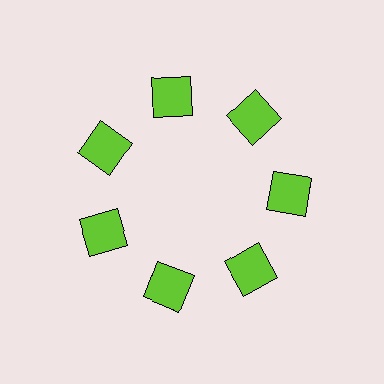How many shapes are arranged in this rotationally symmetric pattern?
There are 7 shapes, arranged in 7 groups of 1.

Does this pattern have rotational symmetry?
Yes, this pattern has 7-fold rotational symmetry. It looks the same after rotating 51 degrees around the center.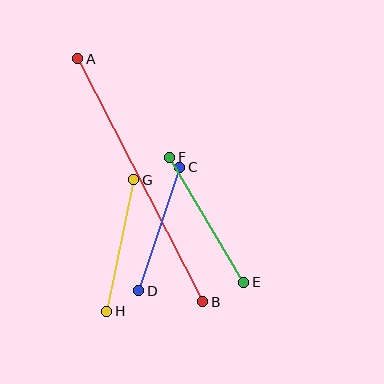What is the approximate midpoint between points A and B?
The midpoint is at approximately (140, 180) pixels.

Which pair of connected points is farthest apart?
Points A and B are farthest apart.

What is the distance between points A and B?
The distance is approximately 273 pixels.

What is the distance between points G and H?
The distance is approximately 134 pixels.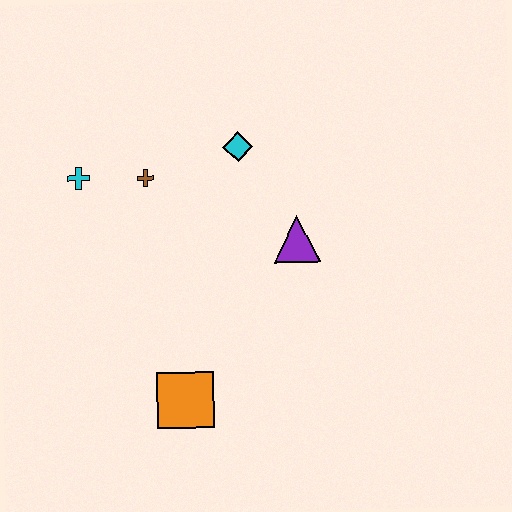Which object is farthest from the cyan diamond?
The orange square is farthest from the cyan diamond.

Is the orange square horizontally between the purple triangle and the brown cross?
Yes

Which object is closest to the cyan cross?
The brown cross is closest to the cyan cross.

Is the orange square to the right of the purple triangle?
No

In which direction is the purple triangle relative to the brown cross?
The purple triangle is to the right of the brown cross.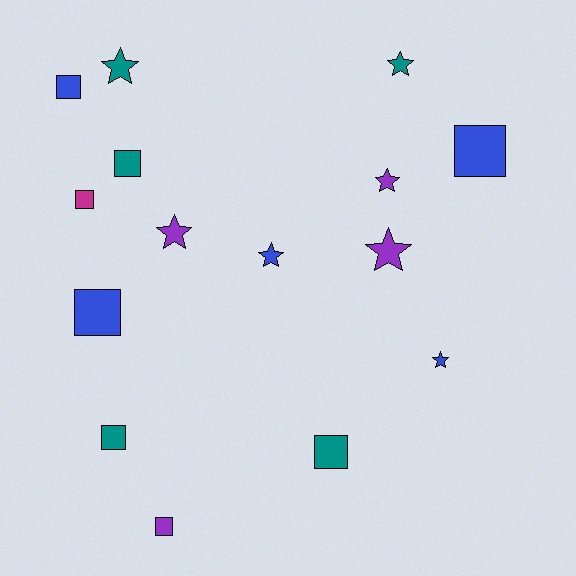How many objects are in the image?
There are 15 objects.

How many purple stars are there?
There are 3 purple stars.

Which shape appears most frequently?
Square, with 8 objects.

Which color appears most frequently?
Blue, with 5 objects.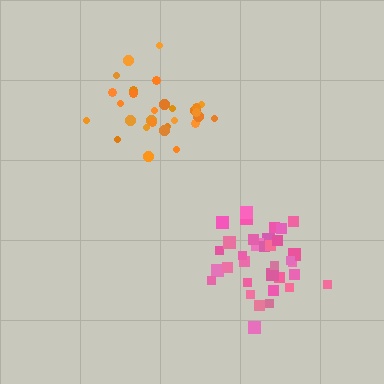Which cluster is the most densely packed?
Orange.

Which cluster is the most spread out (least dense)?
Pink.